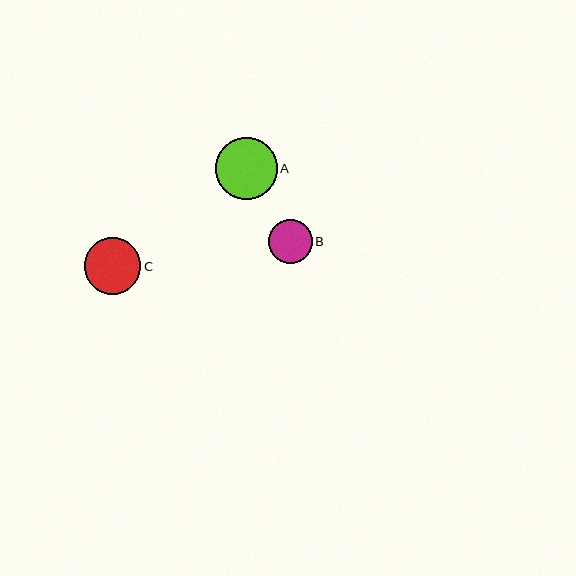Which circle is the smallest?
Circle B is the smallest with a size of approximately 44 pixels.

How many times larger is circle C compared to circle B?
Circle C is approximately 1.3 times the size of circle B.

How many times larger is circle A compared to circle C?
Circle A is approximately 1.1 times the size of circle C.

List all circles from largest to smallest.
From largest to smallest: A, C, B.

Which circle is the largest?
Circle A is the largest with a size of approximately 62 pixels.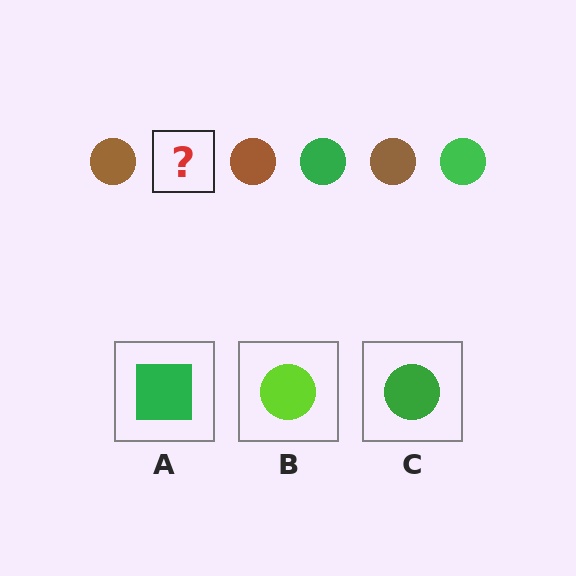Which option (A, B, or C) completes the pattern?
C.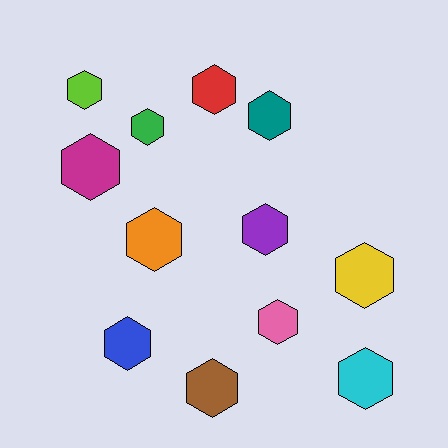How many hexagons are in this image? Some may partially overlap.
There are 12 hexagons.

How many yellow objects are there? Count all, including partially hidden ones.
There is 1 yellow object.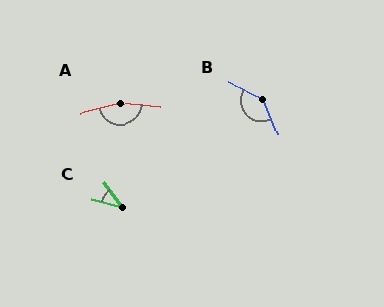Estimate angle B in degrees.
Approximately 142 degrees.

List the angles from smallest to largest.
C (39°), B (142°), A (161°).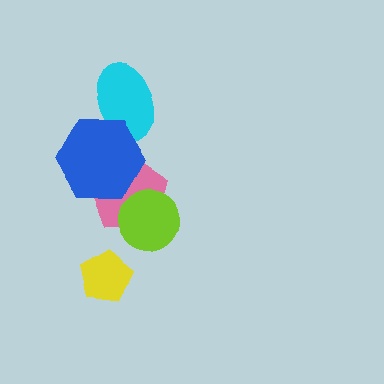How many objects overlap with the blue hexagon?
2 objects overlap with the blue hexagon.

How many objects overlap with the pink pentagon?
2 objects overlap with the pink pentagon.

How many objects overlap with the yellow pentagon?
0 objects overlap with the yellow pentagon.